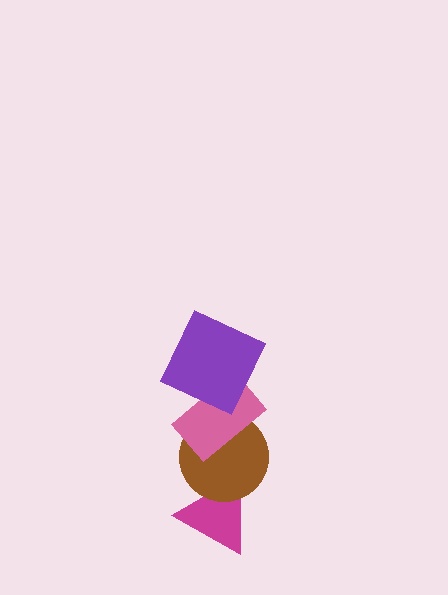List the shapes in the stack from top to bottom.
From top to bottom: the purple square, the pink rectangle, the brown circle, the magenta triangle.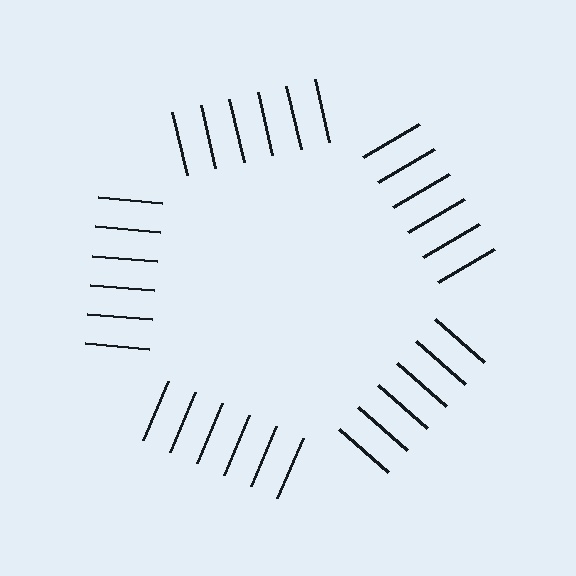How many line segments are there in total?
30 — 6 along each of the 5 edges.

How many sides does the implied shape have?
5 sides — the line-ends trace a pentagon.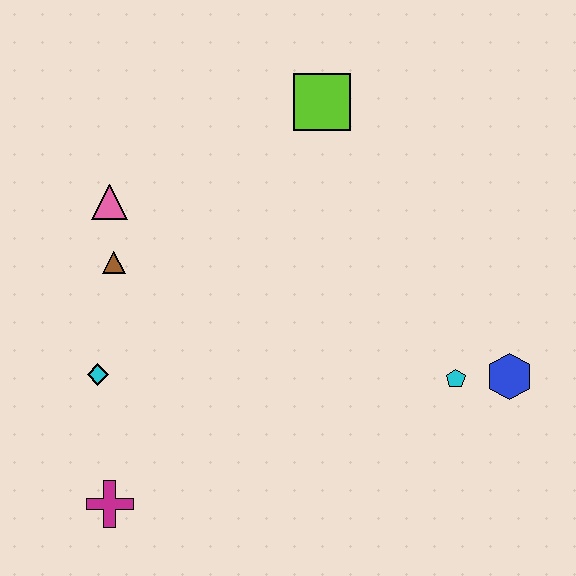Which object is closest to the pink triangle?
The brown triangle is closest to the pink triangle.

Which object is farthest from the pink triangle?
The blue hexagon is farthest from the pink triangle.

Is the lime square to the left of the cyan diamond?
No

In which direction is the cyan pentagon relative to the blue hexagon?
The cyan pentagon is to the left of the blue hexagon.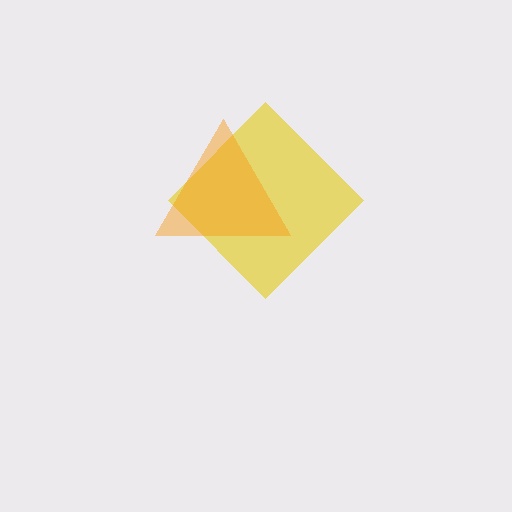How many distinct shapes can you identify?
There are 2 distinct shapes: a yellow diamond, an orange triangle.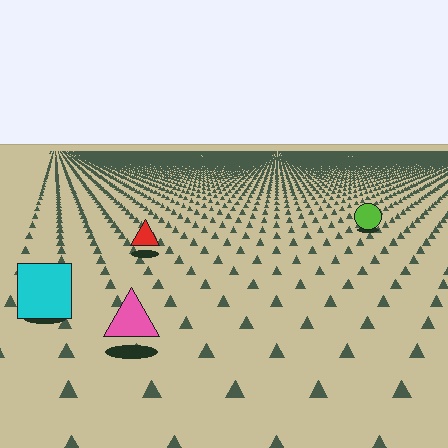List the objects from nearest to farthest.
From nearest to farthest: the pink triangle, the cyan square, the red triangle, the lime circle.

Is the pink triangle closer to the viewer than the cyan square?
Yes. The pink triangle is closer — you can tell from the texture gradient: the ground texture is coarser near it.